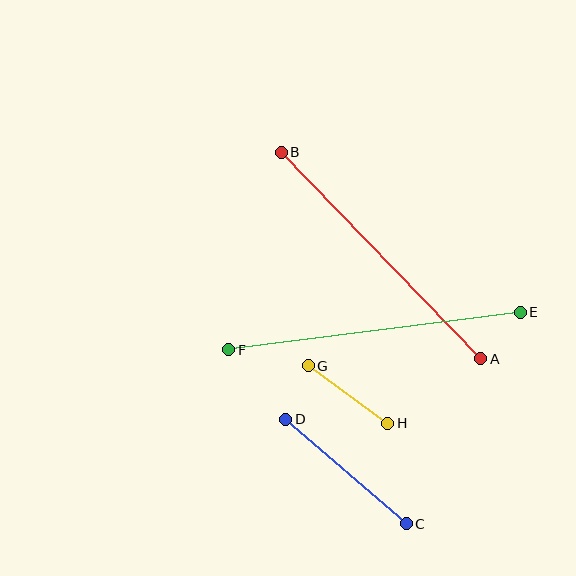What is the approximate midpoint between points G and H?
The midpoint is at approximately (348, 395) pixels.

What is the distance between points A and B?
The distance is approximately 287 pixels.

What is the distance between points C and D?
The distance is approximately 160 pixels.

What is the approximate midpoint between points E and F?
The midpoint is at approximately (374, 331) pixels.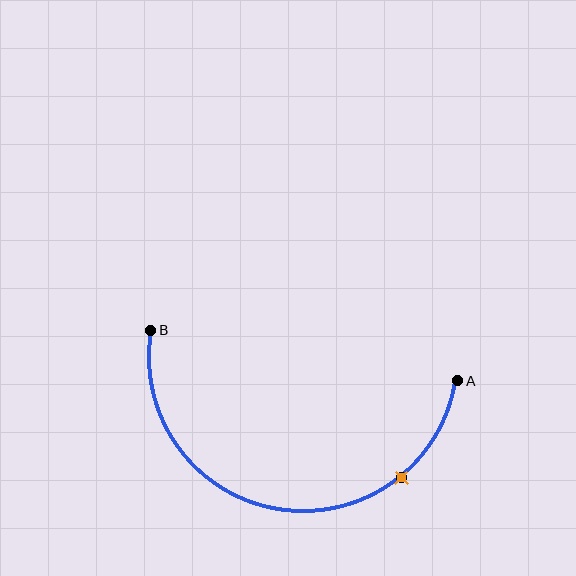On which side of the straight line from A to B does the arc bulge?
The arc bulges below the straight line connecting A and B.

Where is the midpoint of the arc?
The arc midpoint is the point on the curve farthest from the straight line joining A and B. It sits below that line.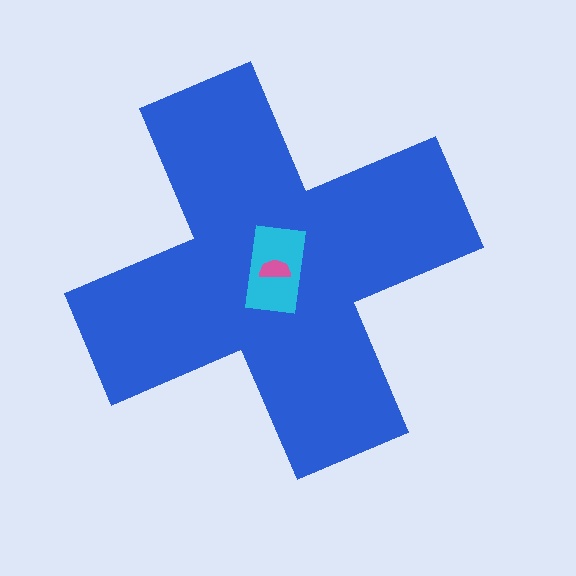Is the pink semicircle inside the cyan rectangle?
Yes.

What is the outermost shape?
The blue cross.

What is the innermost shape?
The pink semicircle.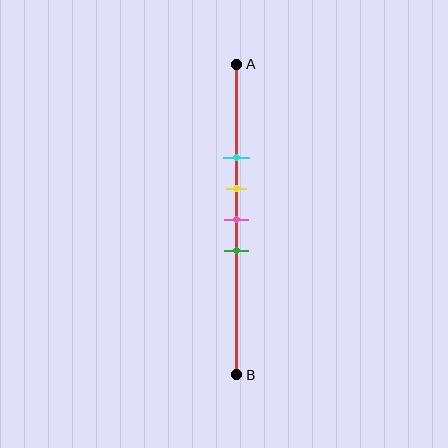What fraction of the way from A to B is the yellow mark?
The yellow mark is approximately 40% (0.4) of the way from A to B.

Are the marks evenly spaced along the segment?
Yes, the marks are approximately evenly spaced.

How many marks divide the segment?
There are 4 marks dividing the segment.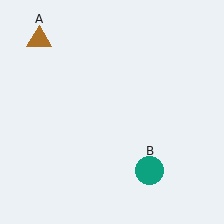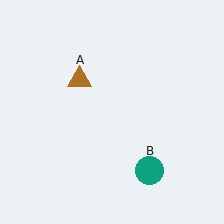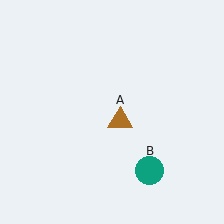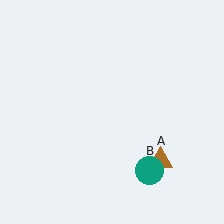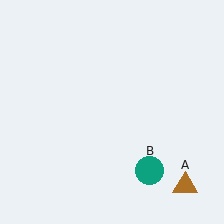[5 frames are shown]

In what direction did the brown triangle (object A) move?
The brown triangle (object A) moved down and to the right.